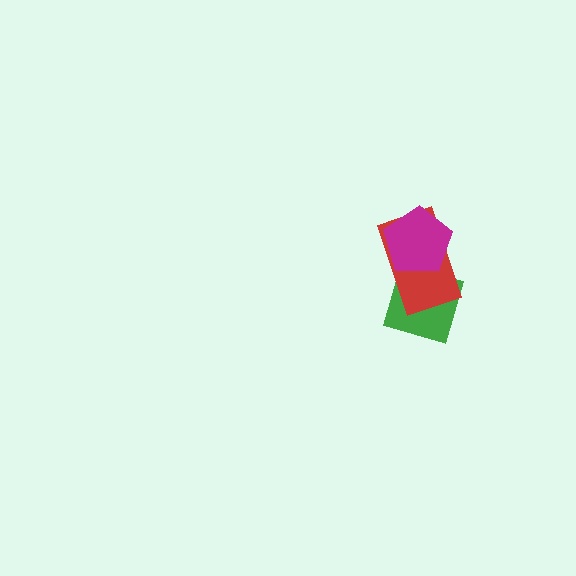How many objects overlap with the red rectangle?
2 objects overlap with the red rectangle.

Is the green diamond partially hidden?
Yes, it is partially covered by another shape.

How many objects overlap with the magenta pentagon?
2 objects overlap with the magenta pentagon.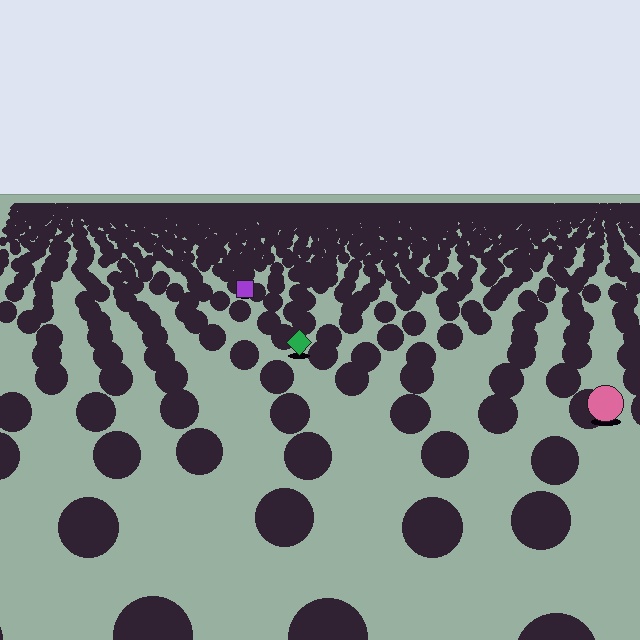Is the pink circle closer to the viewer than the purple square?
Yes. The pink circle is closer — you can tell from the texture gradient: the ground texture is coarser near it.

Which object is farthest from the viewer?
The purple square is farthest from the viewer. It appears smaller and the ground texture around it is denser.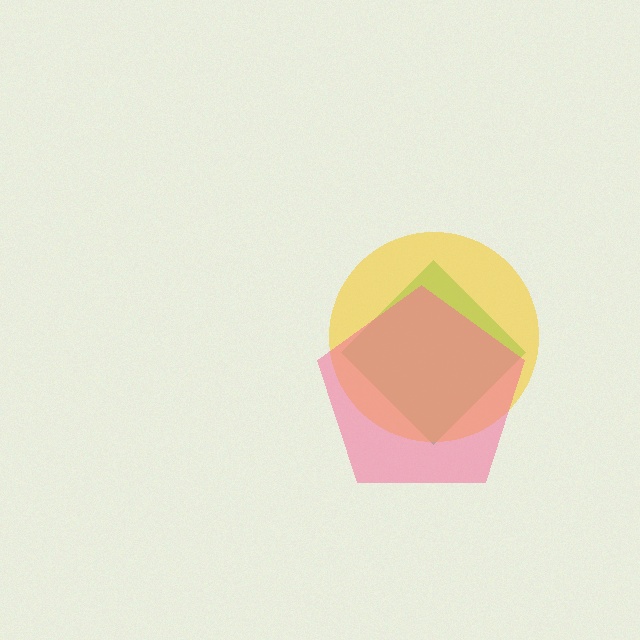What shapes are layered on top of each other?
The layered shapes are: a green diamond, a yellow circle, a pink pentagon.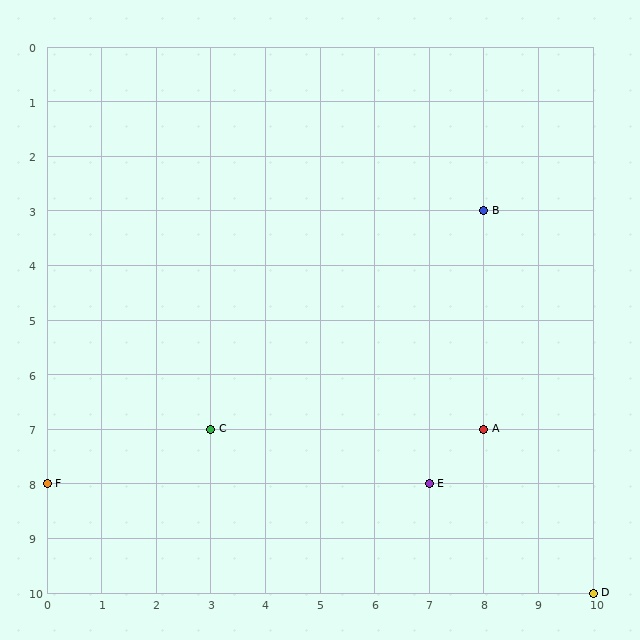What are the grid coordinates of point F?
Point F is at grid coordinates (0, 8).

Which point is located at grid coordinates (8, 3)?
Point B is at (8, 3).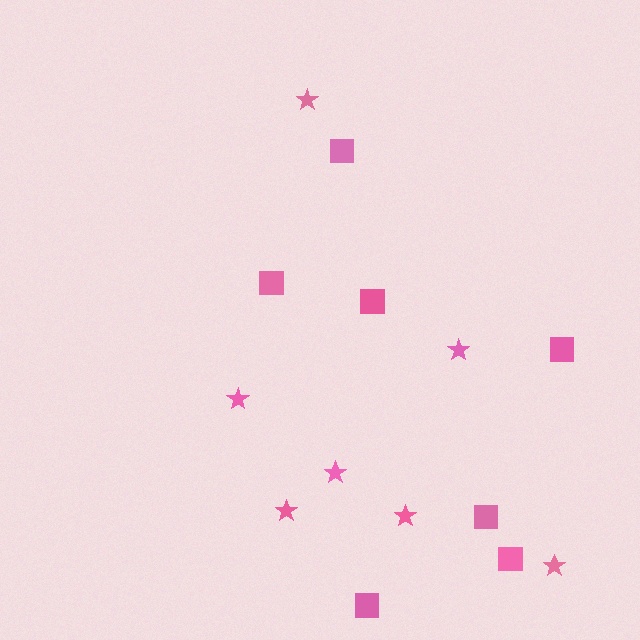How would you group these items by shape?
There are 2 groups: one group of squares (7) and one group of stars (7).